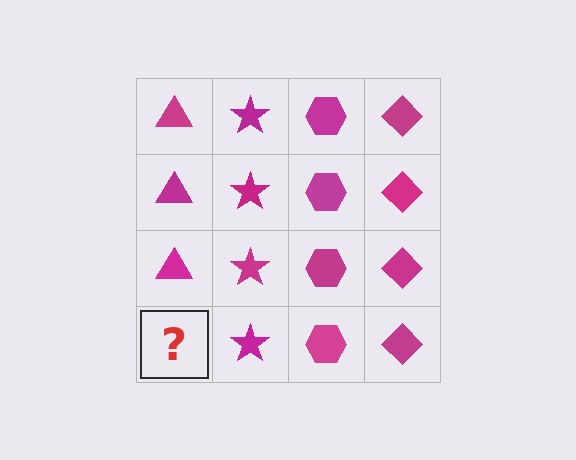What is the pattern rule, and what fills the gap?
The rule is that each column has a consistent shape. The gap should be filled with a magenta triangle.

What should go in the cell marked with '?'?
The missing cell should contain a magenta triangle.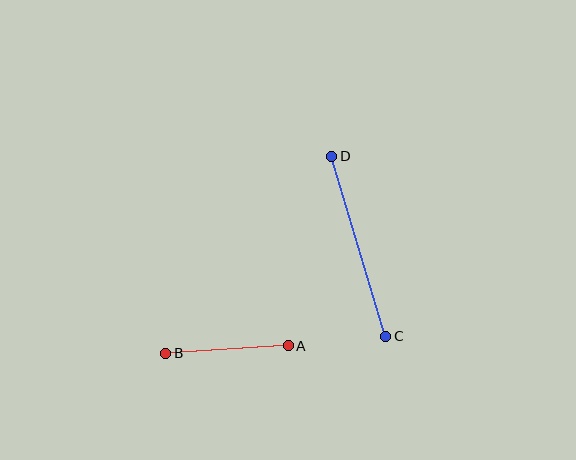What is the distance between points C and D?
The distance is approximately 188 pixels.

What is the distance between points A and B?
The distance is approximately 123 pixels.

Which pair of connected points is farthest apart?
Points C and D are farthest apart.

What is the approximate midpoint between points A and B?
The midpoint is at approximately (227, 349) pixels.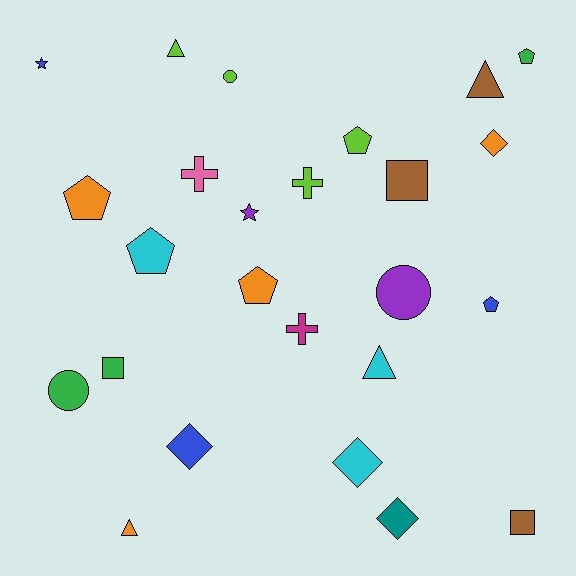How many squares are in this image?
There are 3 squares.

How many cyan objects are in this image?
There are 3 cyan objects.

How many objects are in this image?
There are 25 objects.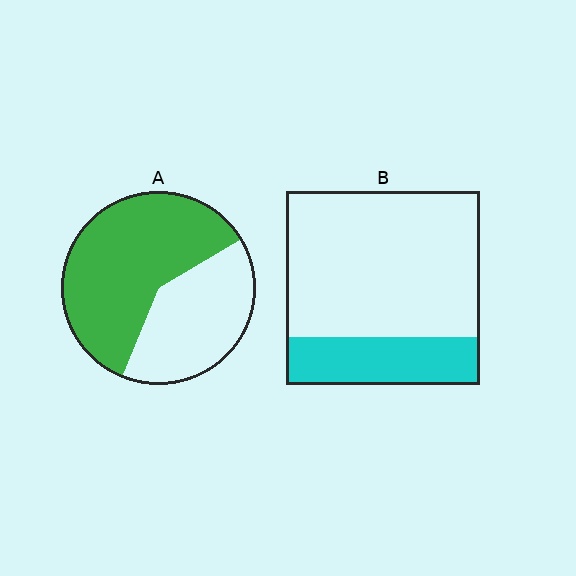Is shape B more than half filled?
No.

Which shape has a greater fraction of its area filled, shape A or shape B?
Shape A.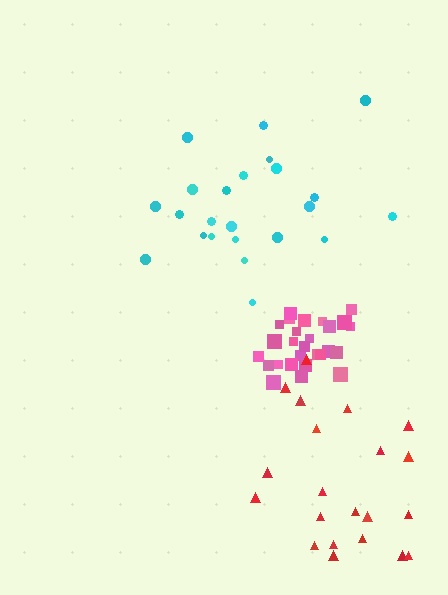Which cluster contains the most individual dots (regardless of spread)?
Pink (27).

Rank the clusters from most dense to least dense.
pink, cyan, red.